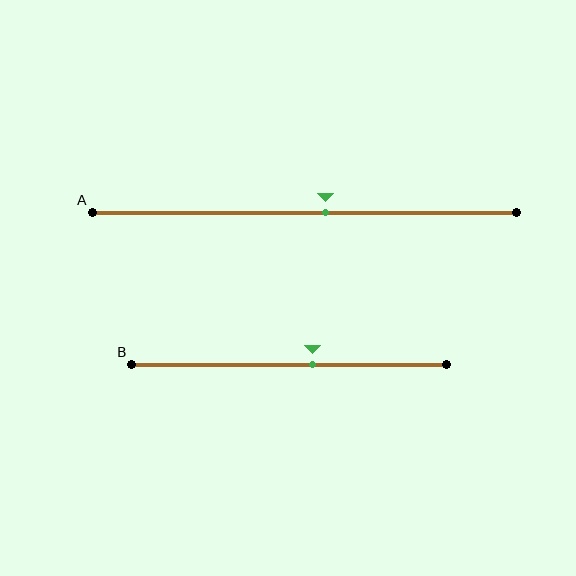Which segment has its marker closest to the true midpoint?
Segment A has its marker closest to the true midpoint.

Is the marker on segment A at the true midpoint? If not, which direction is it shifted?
No, the marker on segment A is shifted to the right by about 5% of the segment length.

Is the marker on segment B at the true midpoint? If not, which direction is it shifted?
No, the marker on segment B is shifted to the right by about 7% of the segment length.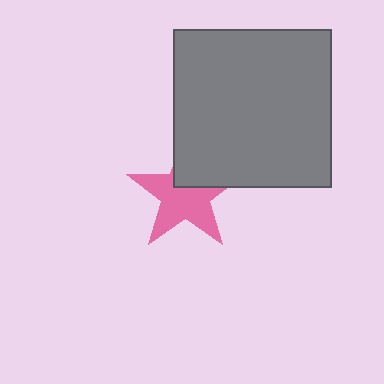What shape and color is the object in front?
The object in front is a gray square.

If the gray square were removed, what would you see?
You would see the complete pink star.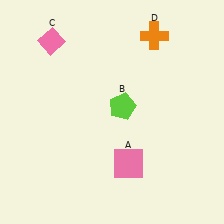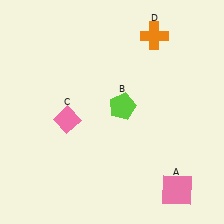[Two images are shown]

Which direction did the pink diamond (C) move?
The pink diamond (C) moved down.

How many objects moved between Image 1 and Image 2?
2 objects moved between the two images.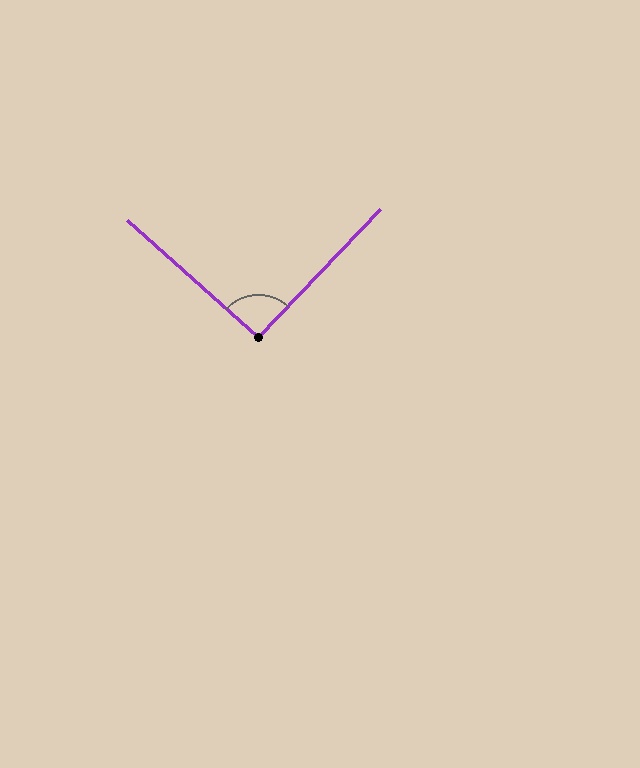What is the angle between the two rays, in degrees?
Approximately 92 degrees.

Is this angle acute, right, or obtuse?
It is approximately a right angle.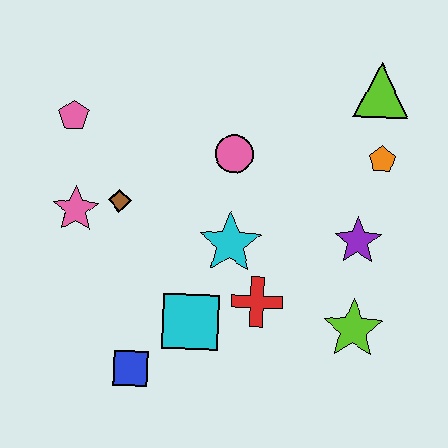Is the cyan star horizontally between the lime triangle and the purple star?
No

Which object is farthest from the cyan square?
The lime triangle is farthest from the cyan square.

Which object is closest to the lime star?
The purple star is closest to the lime star.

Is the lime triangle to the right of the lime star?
Yes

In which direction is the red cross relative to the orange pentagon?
The red cross is below the orange pentagon.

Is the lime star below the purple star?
Yes